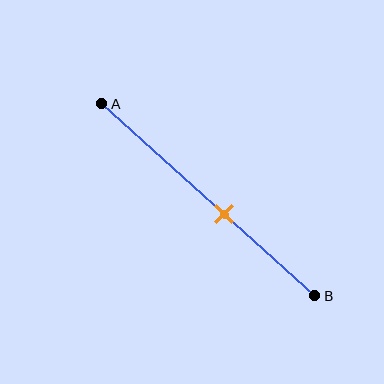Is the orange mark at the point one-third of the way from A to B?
No, the mark is at about 55% from A, not at the 33% one-third point.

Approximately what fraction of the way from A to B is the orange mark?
The orange mark is approximately 55% of the way from A to B.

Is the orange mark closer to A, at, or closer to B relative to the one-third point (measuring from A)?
The orange mark is closer to point B than the one-third point of segment AB.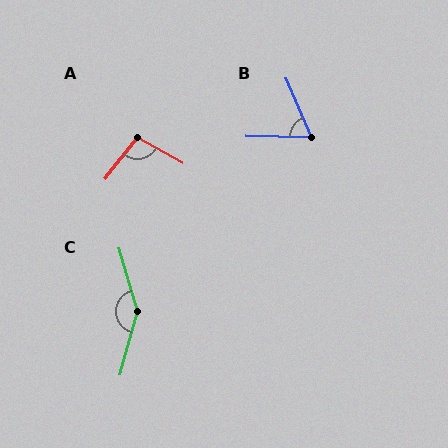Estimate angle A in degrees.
Approximately 99 degrees.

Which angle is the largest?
C, at approximately 149 degrees.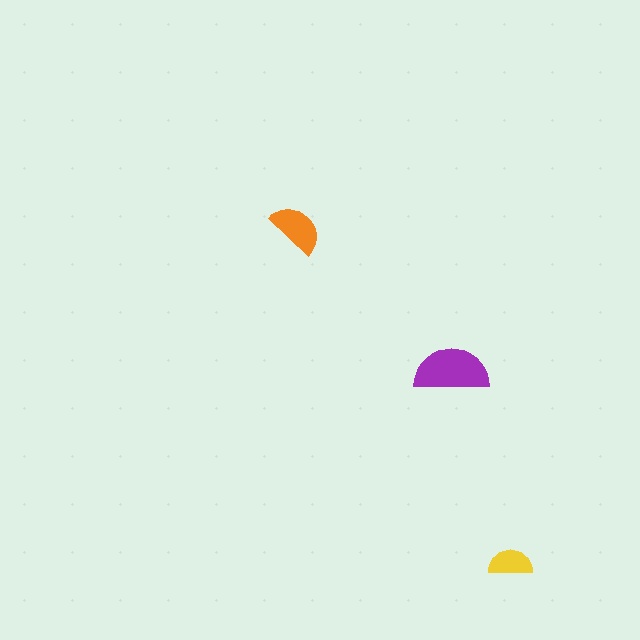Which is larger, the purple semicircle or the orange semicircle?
The purple one.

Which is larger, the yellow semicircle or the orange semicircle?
The orange one.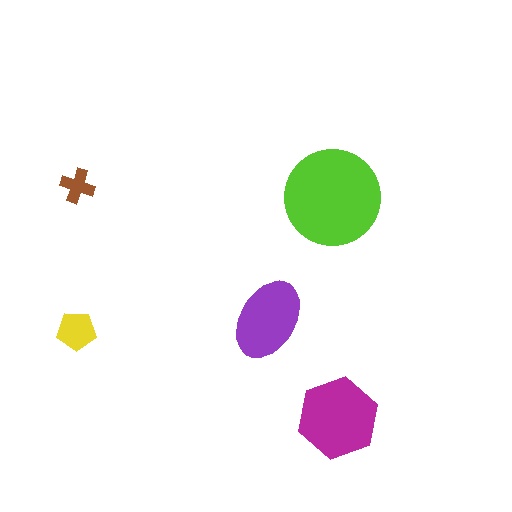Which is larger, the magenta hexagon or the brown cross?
The magenta hexagon.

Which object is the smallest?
The brown cross.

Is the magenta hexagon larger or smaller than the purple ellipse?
Larger.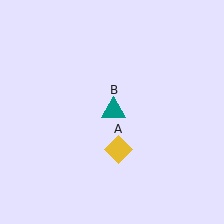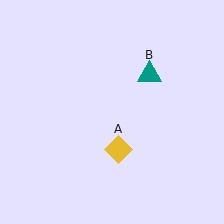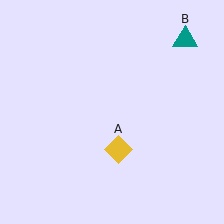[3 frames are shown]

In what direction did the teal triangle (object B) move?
The teal triangle (object B) moved up and to the right.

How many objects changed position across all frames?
1 object changed position: teal triangle (object B).